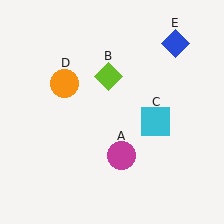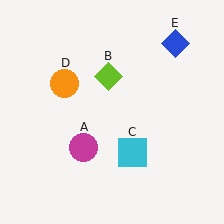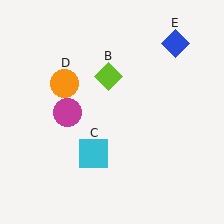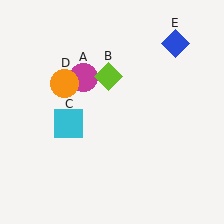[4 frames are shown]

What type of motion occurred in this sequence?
The magenta circle (object A), cyan square (object C) rotated clockwise around the center of the scene.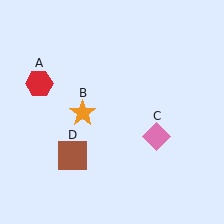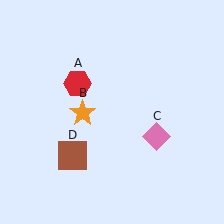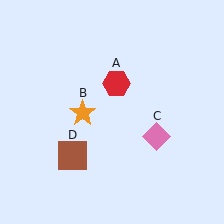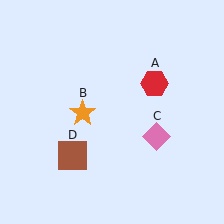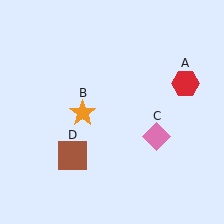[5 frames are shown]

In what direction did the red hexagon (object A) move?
The red hexagon (object A) moved right.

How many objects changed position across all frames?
1 object changed position: red hexagon (object A).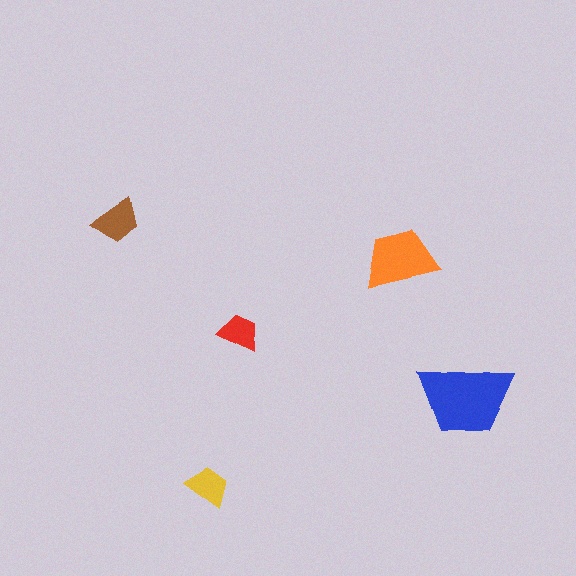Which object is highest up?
The brown trapezoid is topmost.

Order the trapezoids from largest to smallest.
the blue one, the orange one, the brown one, the yellow one, the red one.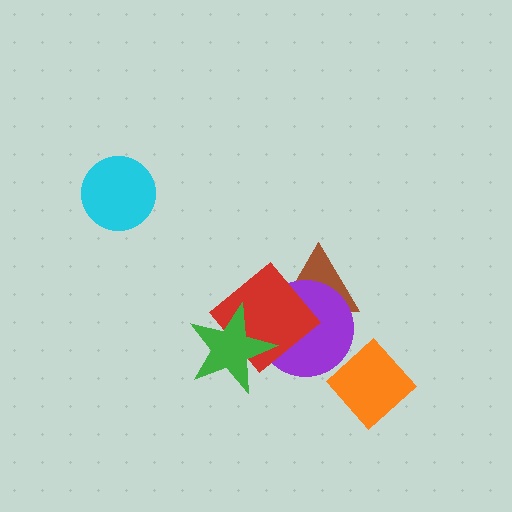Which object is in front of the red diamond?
The green star is in front of the red diamond.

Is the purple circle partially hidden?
Yes, it is partially covered by another shape.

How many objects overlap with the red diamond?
3 objects overlap with the red diamond.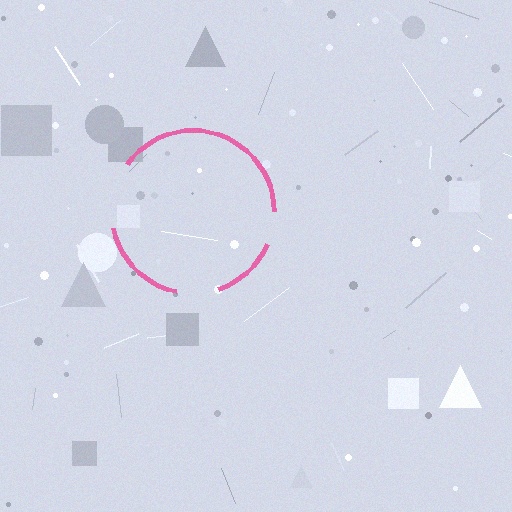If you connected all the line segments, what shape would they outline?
They would outline a circle.